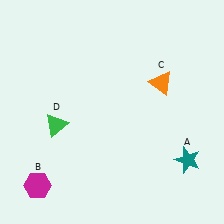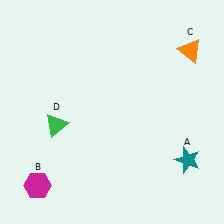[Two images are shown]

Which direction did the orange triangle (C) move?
The orange triangle (C) moved up.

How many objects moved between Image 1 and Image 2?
1 object moved between the two images.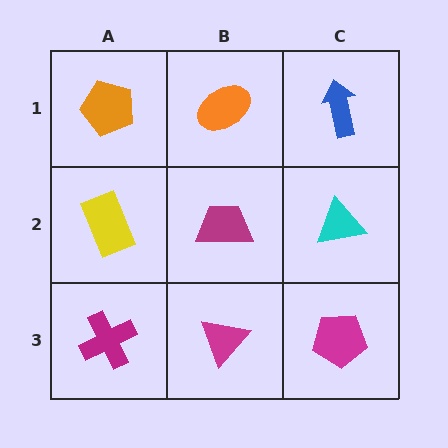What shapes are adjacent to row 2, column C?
A blue arrow (row 1, column C), a magenta pentagon (row 3, column C), a magenta trapezoid (row 2, column B).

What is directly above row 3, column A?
A yellow rectangle.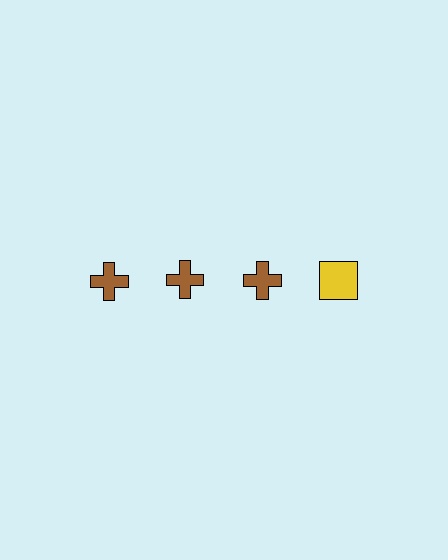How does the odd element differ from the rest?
It differs in both color (yellow instead of brown) and shape (square instead of cross).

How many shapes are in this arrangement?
There are 4 shapes arranged in a grid pattern.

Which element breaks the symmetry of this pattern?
The yellow square in the top row, second from right column breaks the symmetry. All other shapes are brown crosses.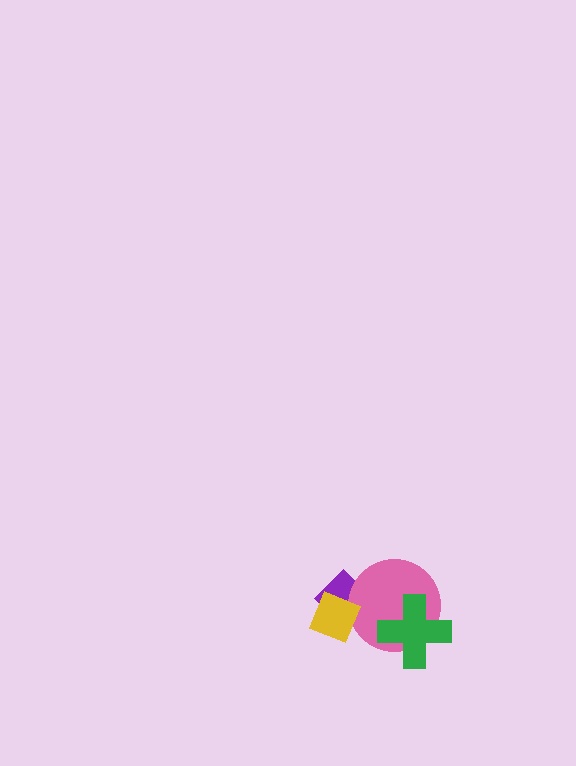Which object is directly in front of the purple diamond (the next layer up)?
The pink circle is directly in front of the purple diamond.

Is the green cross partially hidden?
No, no other shape covers it.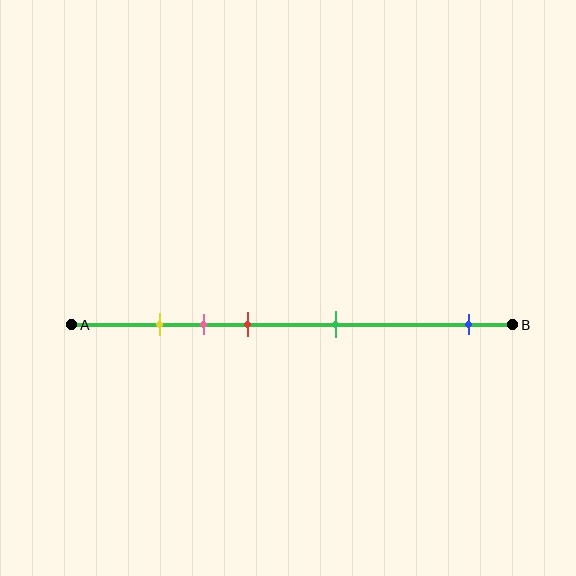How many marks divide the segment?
There are 5 marks dividing the segment.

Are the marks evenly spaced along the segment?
No, the marks are not evenly spaced.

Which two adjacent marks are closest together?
The yellow and pink marks are the closest adjacent pair.